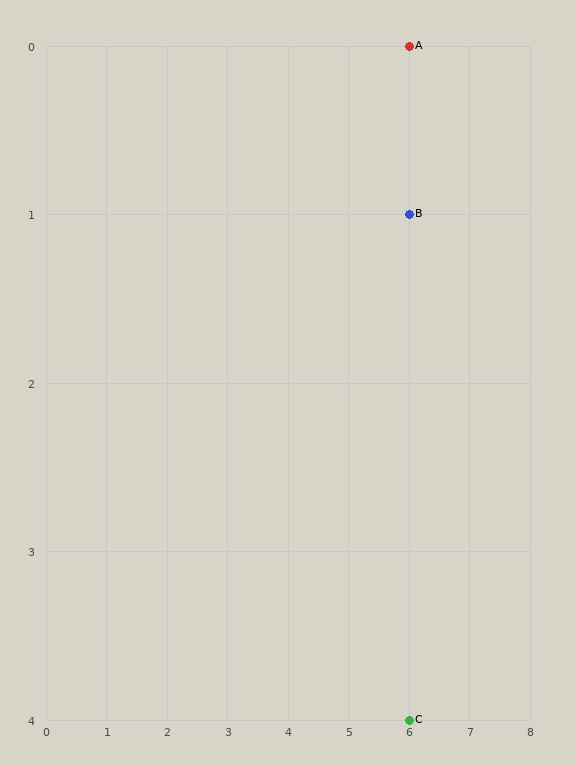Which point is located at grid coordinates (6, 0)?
Point A is at (6, 0).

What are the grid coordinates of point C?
Point C is at grid coordinates (6, 4).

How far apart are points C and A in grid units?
Points C and A are 4 rows apart.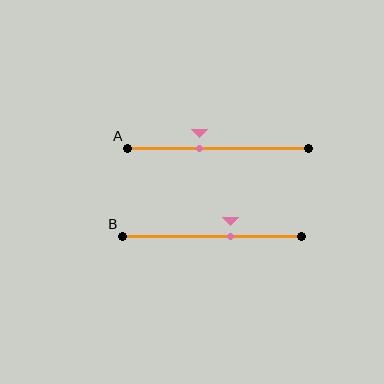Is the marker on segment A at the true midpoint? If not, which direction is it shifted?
No, the marker on segment A is shifted to the left by about 10% of the segment length.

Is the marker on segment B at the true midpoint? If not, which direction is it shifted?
No, the marker on segment B is shifted to the right by about 10% of the segment length.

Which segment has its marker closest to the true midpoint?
Segment B has its marker closest to the true midpoint.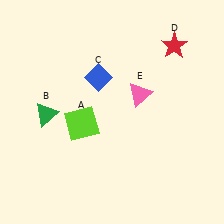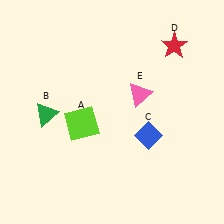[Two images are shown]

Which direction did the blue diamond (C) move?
The blue diamond (C) moved down.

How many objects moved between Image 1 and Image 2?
1 object moved between the two images.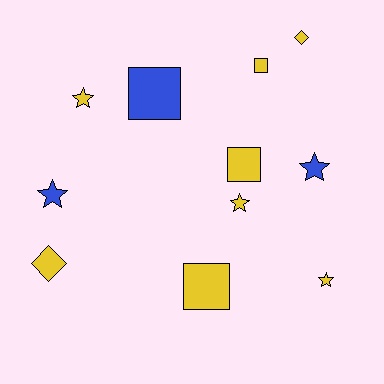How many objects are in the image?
There are 11 objects.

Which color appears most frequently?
Yellow, with 8 objects.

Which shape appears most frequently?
Star, with 5 objects.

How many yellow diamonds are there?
There are 2 yellow diamonds.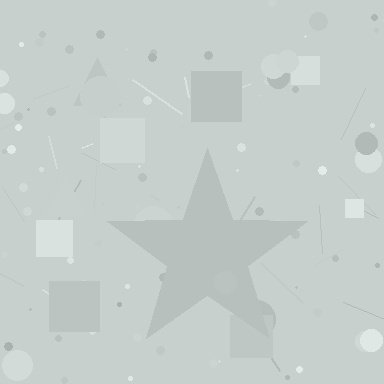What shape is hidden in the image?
A star is hidden in the image.